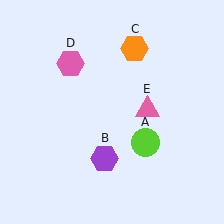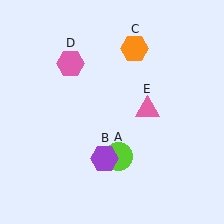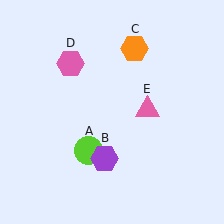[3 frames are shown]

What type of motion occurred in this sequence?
The lime circle (object A) rotated clockwise around the center of the scene.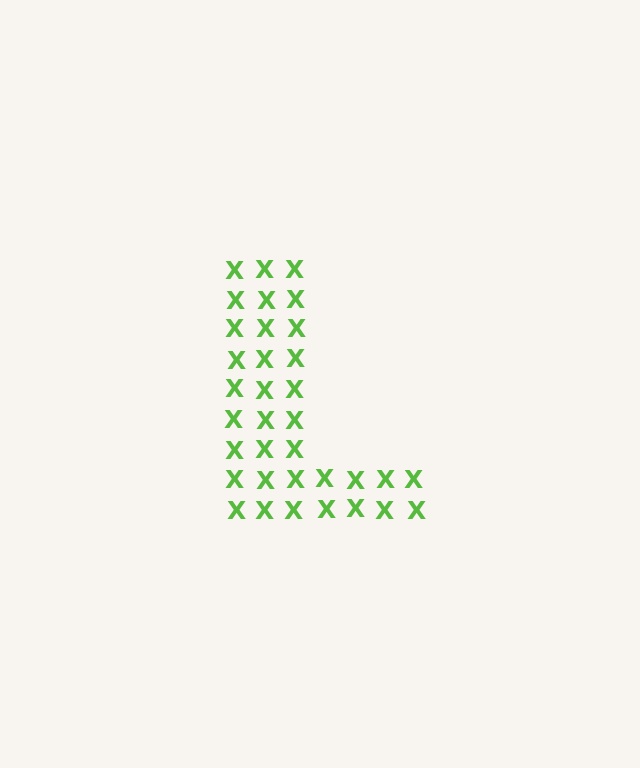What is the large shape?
The large shape is the letter L.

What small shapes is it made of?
It is made of small letter X's.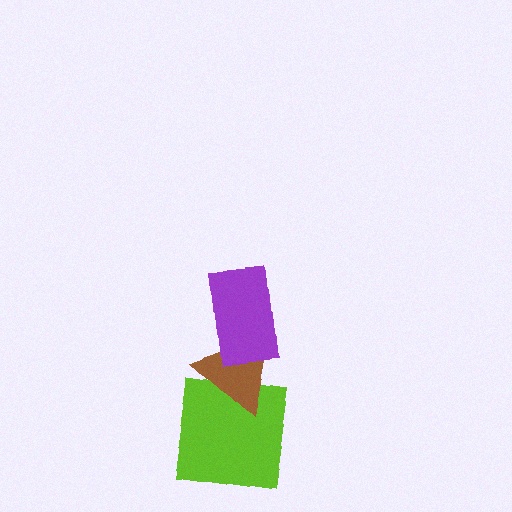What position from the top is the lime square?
The lime square is 3rd from the top.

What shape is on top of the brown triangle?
The purple rectangle is on top of the brown triangle.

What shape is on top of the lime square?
The brown triangle is on top of the lime square.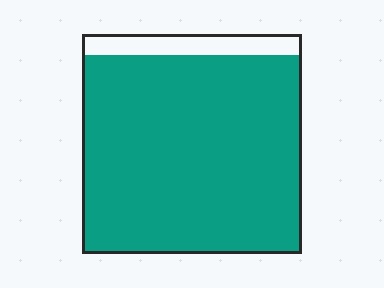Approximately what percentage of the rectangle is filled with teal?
Approximately 90%.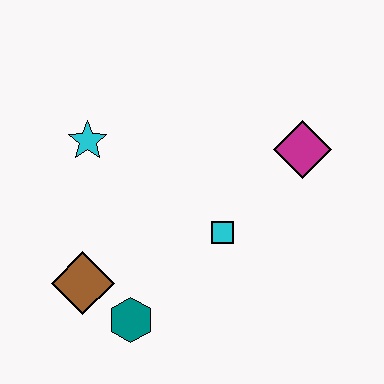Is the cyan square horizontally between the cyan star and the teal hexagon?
No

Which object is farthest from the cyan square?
The cyan star is farthest from the cyan square.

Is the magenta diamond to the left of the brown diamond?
No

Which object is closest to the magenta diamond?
The cyan square is closest to the magenta diamond.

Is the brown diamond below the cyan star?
Yes